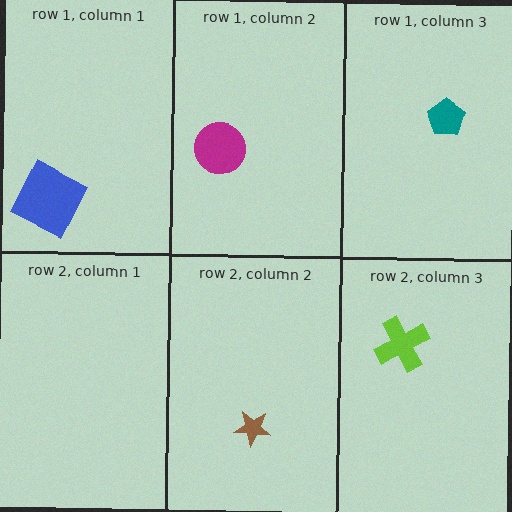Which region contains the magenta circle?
The row 1, column 2 region.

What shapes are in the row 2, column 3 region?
The lime cross.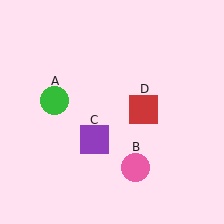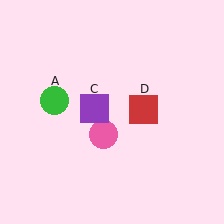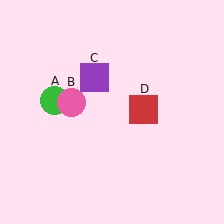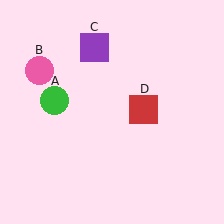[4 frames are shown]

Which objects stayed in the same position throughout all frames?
Green circle (object A) and red square (object D) remained stationary.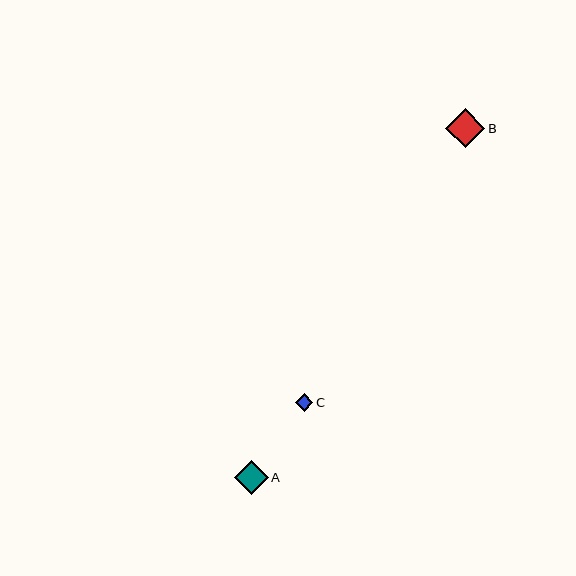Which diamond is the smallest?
Diamond C is the smallest with a size of approximately 18 pixels.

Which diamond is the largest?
Diamond B is the largest with a size of approximately 40 pixels.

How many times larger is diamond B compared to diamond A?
Diamond B is approximately 1.2 times the size of diamond A.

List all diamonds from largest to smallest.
From largest to smallest: B, A, C.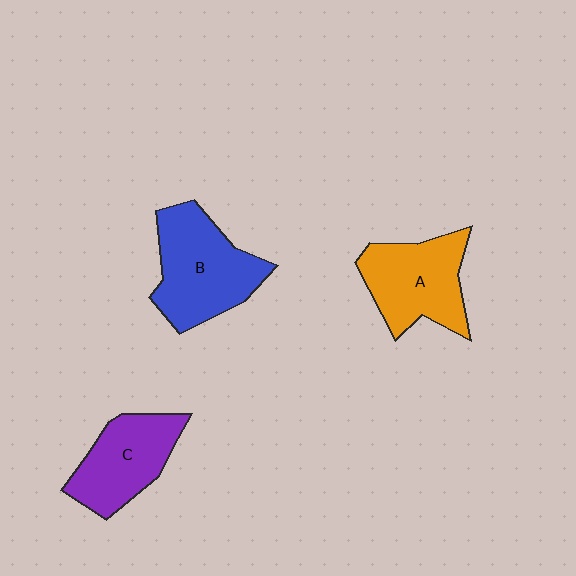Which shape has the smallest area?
Shape C (purple).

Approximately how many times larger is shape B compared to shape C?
Approximately 1.3 times.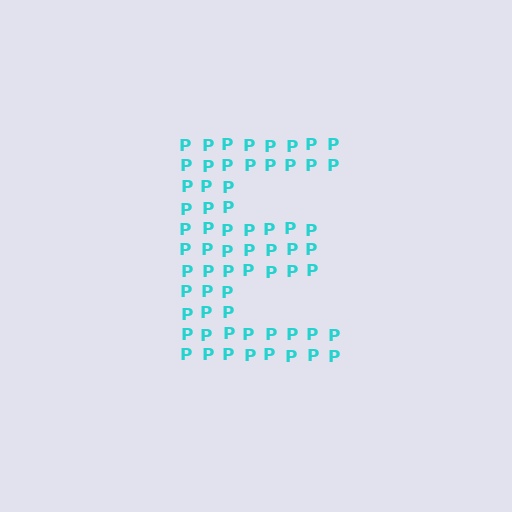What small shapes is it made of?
It is made of small letter P's.